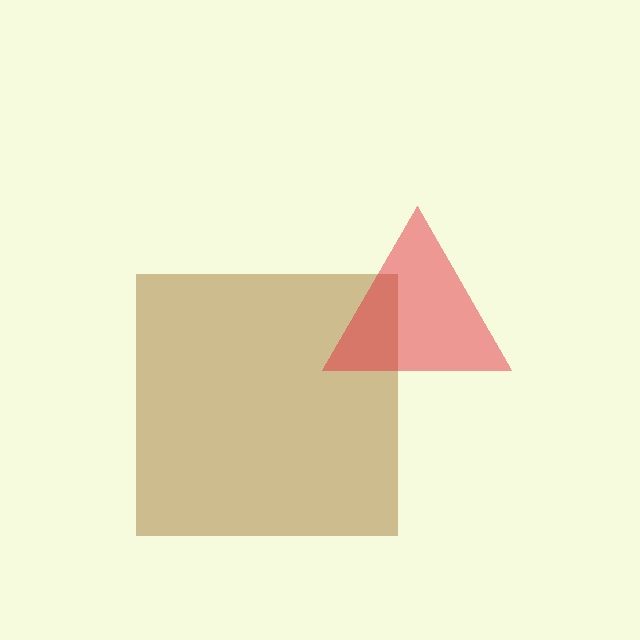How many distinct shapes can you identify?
There are 2 distinct shapes: a brown square, a red triangle.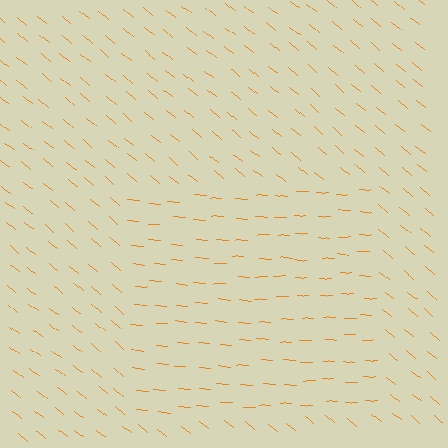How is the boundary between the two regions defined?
The boundary is defined purely by a change in line orientation (approximately 35 degrees difference). All lines are the same color and thickness.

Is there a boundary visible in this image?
Yes, there is a texture boundary formed by a change in line orientation.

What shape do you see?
I see a rectangle.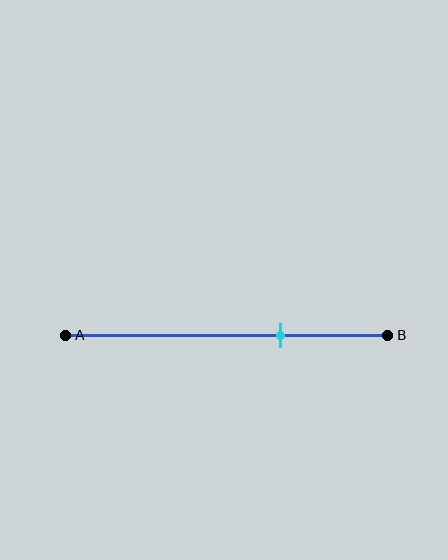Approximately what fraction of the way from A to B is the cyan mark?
The cyan mark is approximately 65% of the way from A to B.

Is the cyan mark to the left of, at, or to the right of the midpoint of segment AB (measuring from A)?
The cyan mark is to the right of the midpoint of segment AB.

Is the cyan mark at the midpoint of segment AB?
No, the mark is at about 65% from A, not at the 50% midpoint.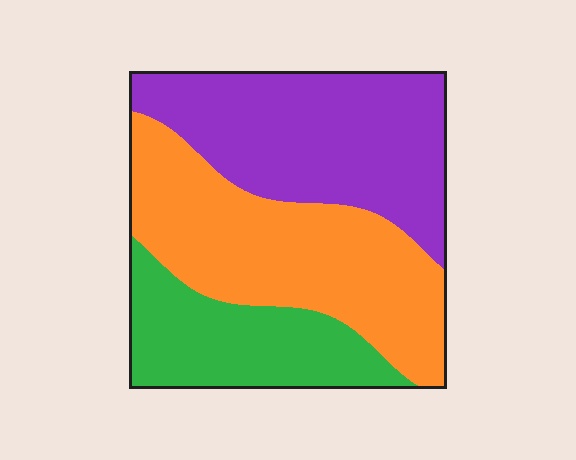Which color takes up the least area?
Green, at roughly 25%.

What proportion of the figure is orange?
Orange covers around 40% of the figure.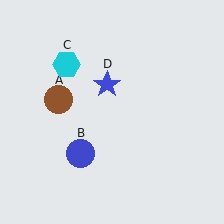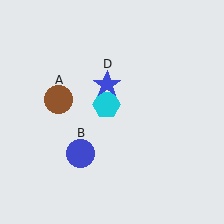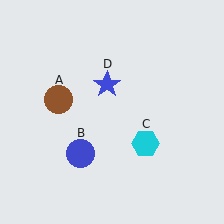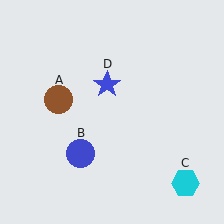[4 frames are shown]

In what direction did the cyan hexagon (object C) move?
The cyan hexagon (object C) moved down and to the right.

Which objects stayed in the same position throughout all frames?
Brown circle (object A) and blue circle (object B) and blue star (object D) remained stationary.